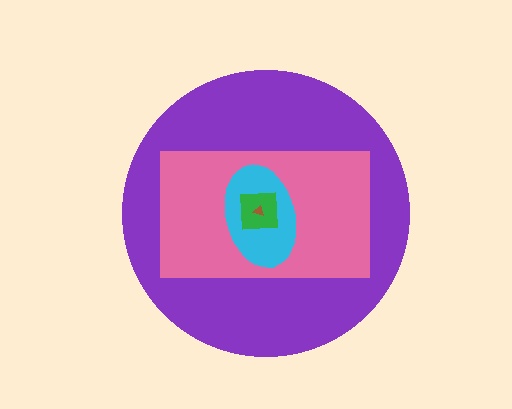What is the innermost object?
The brown triangle.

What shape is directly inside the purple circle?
The pink rectangle.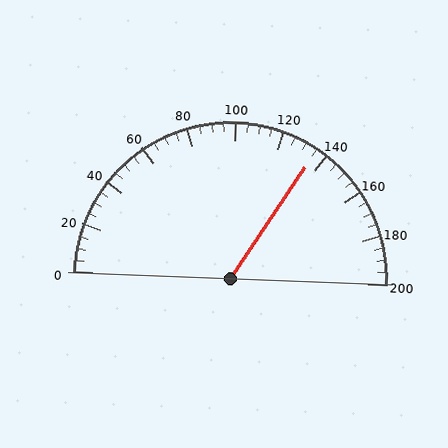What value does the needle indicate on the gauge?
The needle indicates approximately 135.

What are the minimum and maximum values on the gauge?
The gauge ranges from 0 to 200.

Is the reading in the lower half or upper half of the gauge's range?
The reading is in the upper half of the range (0 to 200).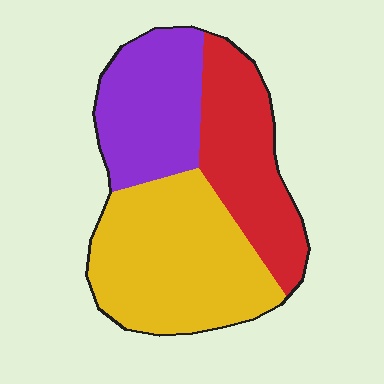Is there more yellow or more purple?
Yellow.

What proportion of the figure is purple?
Purple covers roughly 25% of the figure.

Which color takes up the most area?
Yellow, at roughly 45%.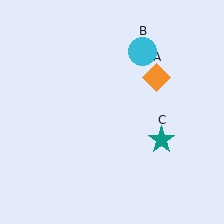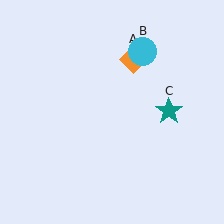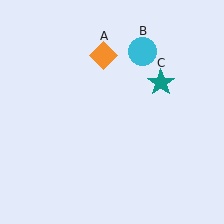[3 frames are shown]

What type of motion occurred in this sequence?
The orange diamond (object A), teal star (object C) rotated counterclockwise around the center of the scene.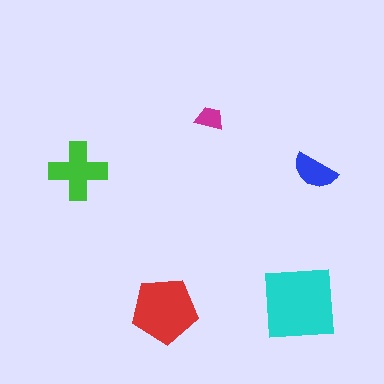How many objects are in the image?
There are 5 objects in the image.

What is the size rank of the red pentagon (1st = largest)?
2nd.